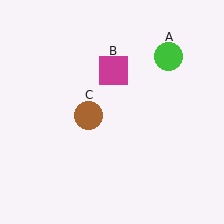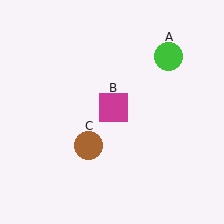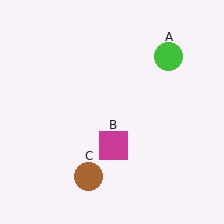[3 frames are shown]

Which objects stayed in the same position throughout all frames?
Green circle (object A) remained stationary.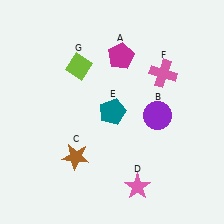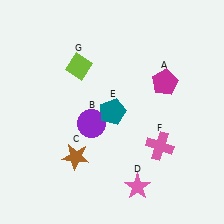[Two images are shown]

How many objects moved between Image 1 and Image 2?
3 objects moved between the two images.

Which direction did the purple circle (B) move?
The purple circle (B) moved left.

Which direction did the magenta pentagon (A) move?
The magenta pentagon (A) moved right.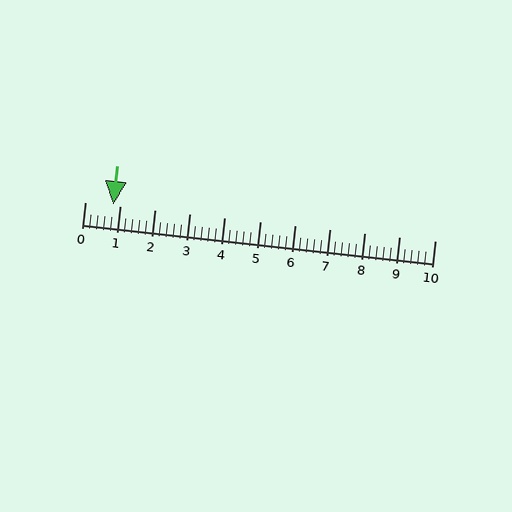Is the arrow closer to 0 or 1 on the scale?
The arrow is closer to 1.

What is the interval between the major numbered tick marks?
The major tick marks are spaced 1 units apart.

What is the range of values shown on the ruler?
The ruler shows values from 0 to 10.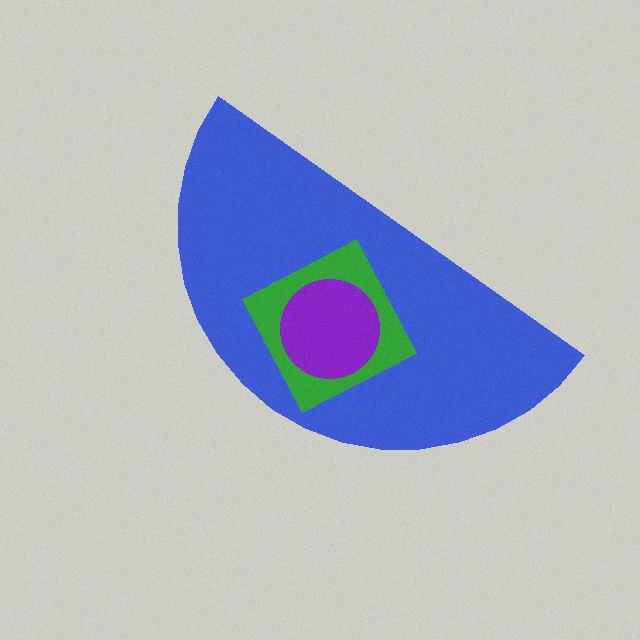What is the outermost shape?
The blue semicircle.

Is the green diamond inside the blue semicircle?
Yes.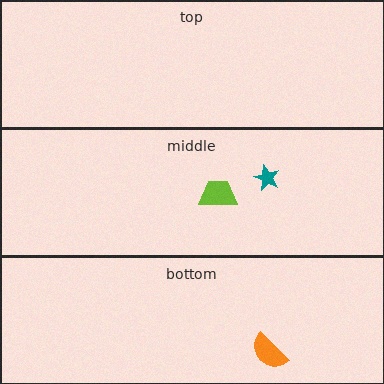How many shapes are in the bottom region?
1.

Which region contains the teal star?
The middle region.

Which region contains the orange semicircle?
The bottom region.